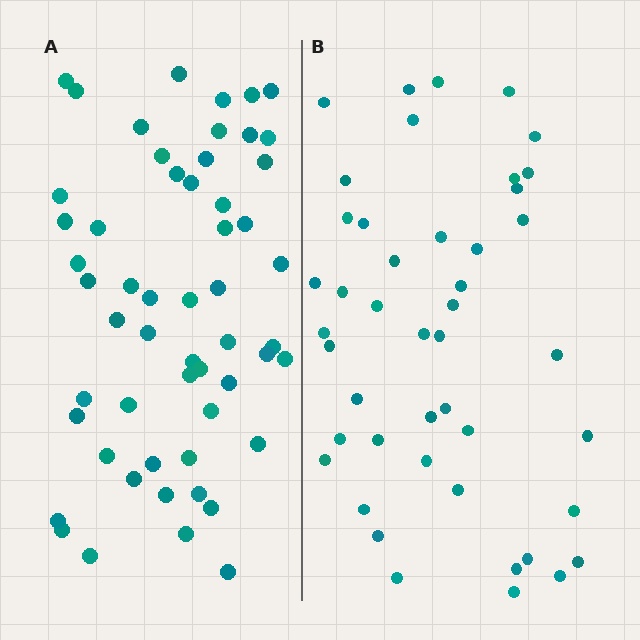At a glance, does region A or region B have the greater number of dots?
Region A (the left region) has more dots.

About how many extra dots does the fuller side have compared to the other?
Region A has roughly 10 or so more dots than region B.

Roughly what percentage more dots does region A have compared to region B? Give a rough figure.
About 20% more.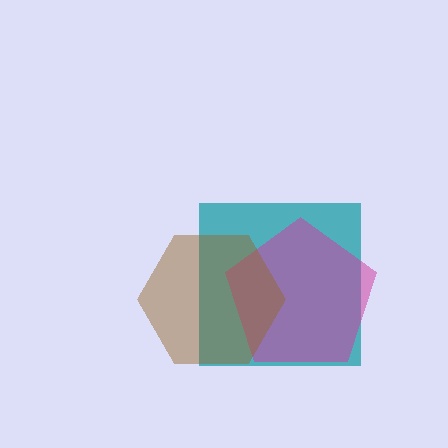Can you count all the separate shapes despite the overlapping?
Yes, there are 3 separate shapes.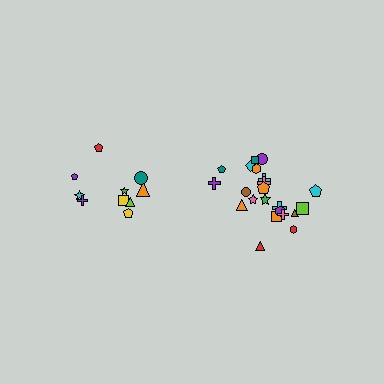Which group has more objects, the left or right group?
The right group.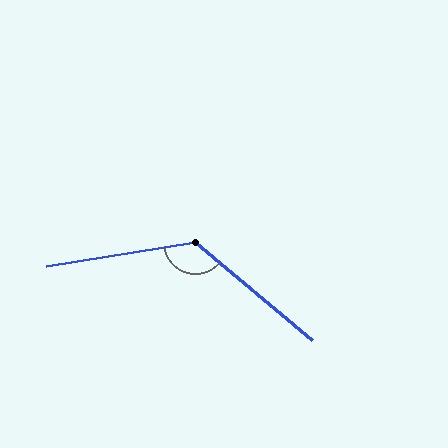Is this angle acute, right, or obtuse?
It is obtuse.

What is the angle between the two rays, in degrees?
Approximately 131 degrees.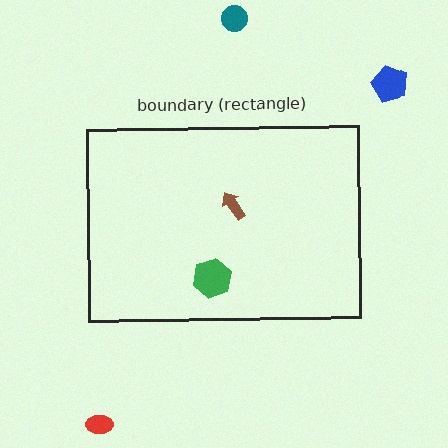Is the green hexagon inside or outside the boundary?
Inside.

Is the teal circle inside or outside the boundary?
Outside.